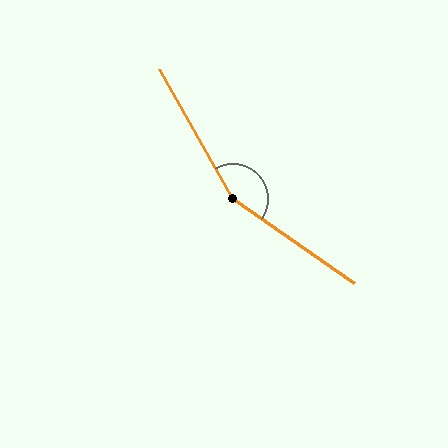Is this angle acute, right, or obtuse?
It is obtuse.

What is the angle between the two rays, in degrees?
Approximately 154 degrees.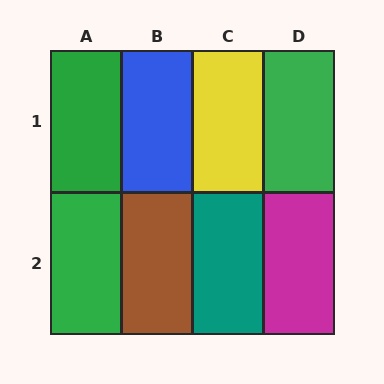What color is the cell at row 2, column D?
Magenta.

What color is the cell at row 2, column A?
Green.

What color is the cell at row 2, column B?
Brown.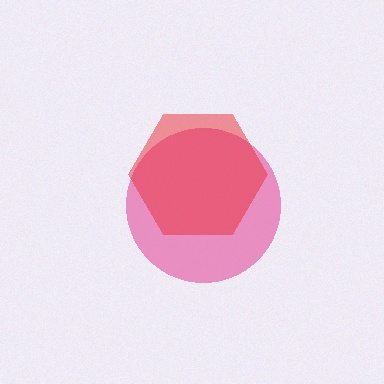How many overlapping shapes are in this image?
There are 2 overlapping shapes in the image.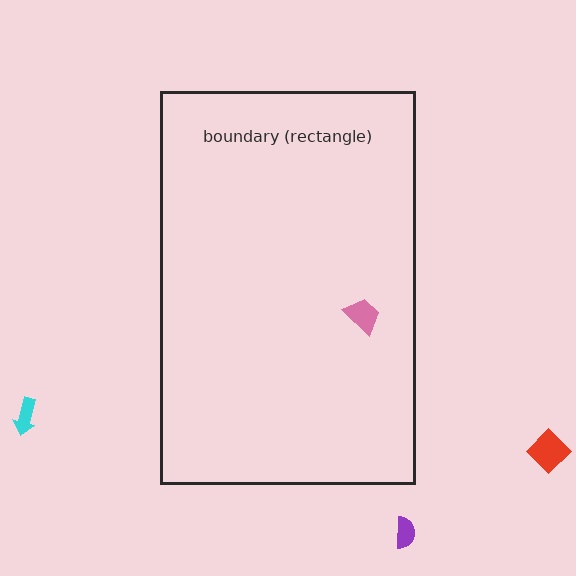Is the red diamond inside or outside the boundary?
Outside.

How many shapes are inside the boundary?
1 inside, 3 outside.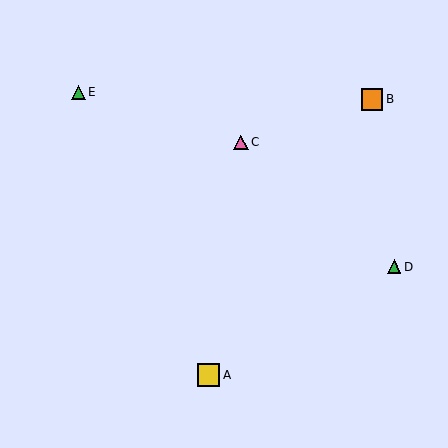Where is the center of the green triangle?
The center of the green triangle is at (78, 92).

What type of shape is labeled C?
Shape C is a pink triangle.